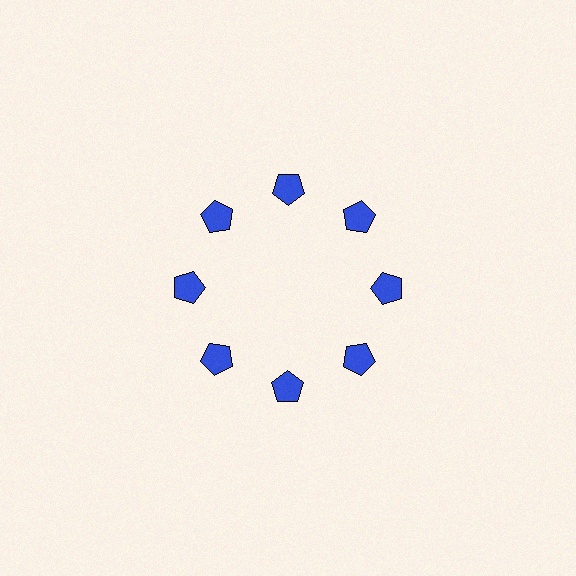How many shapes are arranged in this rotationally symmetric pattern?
There are 8 shapes, arranged in 8 groups of 1.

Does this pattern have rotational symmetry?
Yes, this pattern has 8-fold rotational symmetry. It looks the same after rotating 45 degrees around the center.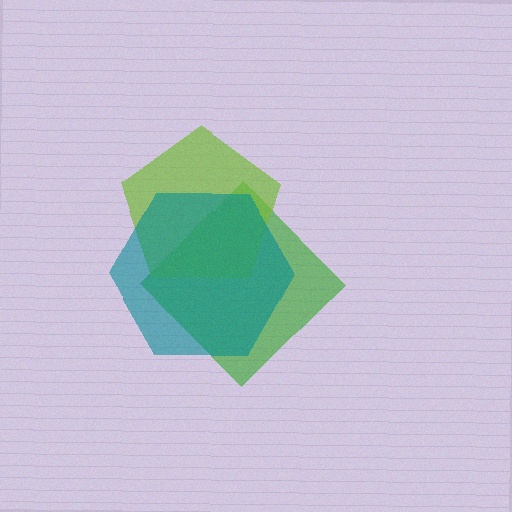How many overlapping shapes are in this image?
There are 3 overlapping shapes in the image.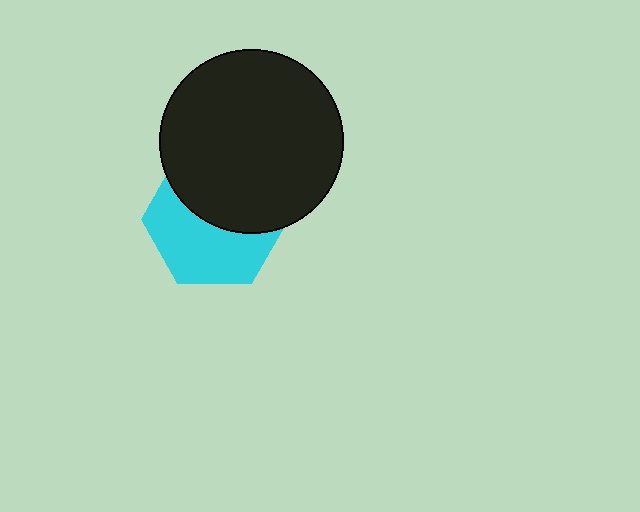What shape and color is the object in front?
The object in front is a black circle.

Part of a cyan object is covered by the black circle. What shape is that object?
It is a hexagon.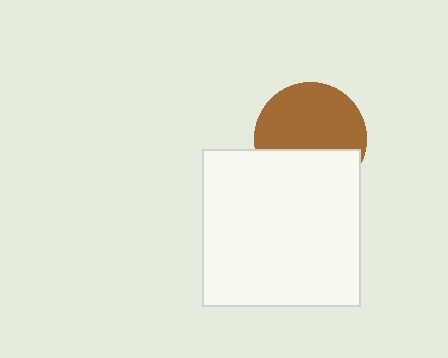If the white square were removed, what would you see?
You would see the complete brown circle.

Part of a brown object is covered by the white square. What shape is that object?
It is a circle.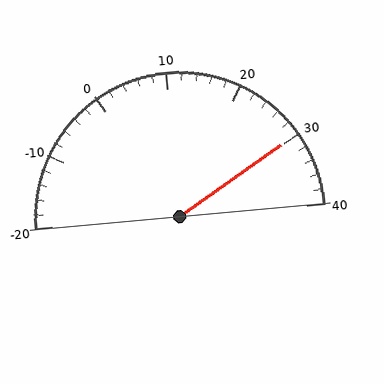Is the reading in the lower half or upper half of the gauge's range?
The reading is in the upper half of the range (-20 to 40).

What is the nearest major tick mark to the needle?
The nearest major tick mark is 30.